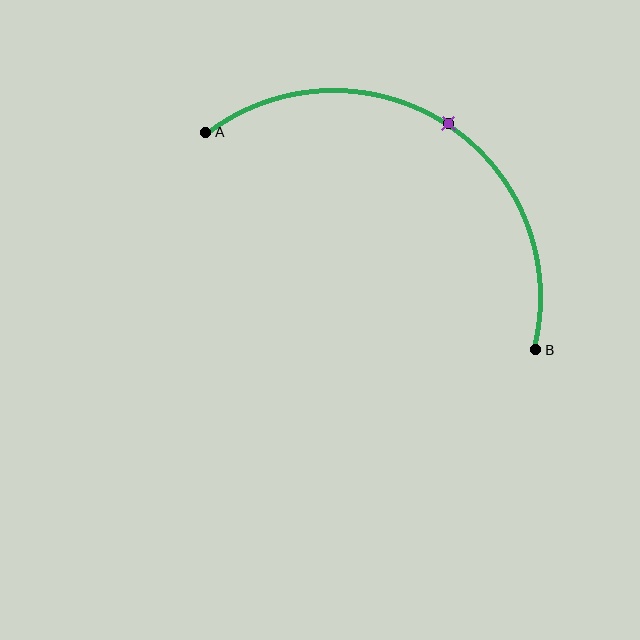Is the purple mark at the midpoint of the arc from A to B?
Yes. The purple mark lies on the arc at equal arc-length from both A and B — it is the arc midpoint.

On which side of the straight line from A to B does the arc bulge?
The arc bulges above the straight line connecting A and B.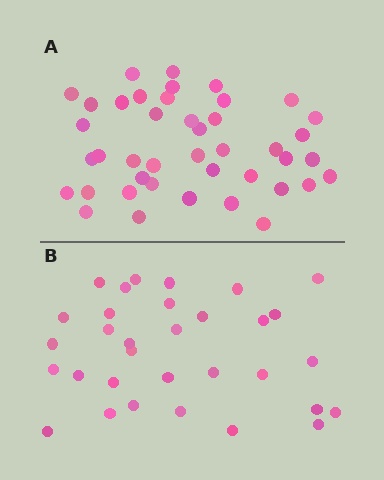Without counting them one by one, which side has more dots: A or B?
Region A (the top region) has more dots.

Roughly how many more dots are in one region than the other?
Region A has roughly 10 or so more dots than region B.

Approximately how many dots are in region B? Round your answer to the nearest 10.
About 30 dots. (The exact count is 32, which rounds to 30.)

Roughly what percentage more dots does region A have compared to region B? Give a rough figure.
About 30% more.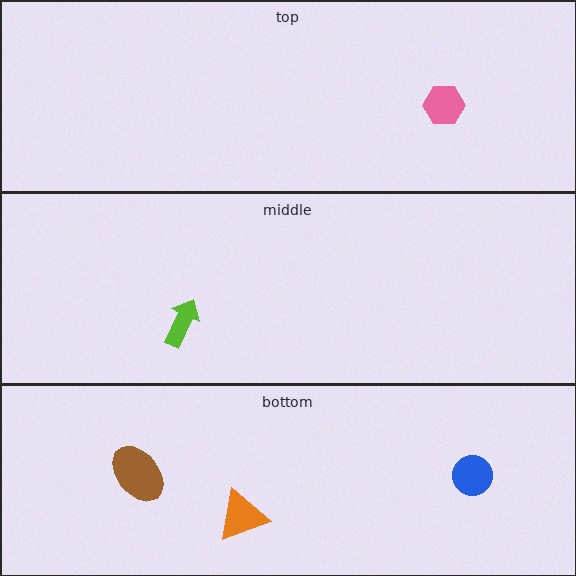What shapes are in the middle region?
The lime arrow.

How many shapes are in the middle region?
1.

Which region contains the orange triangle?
The bottom region.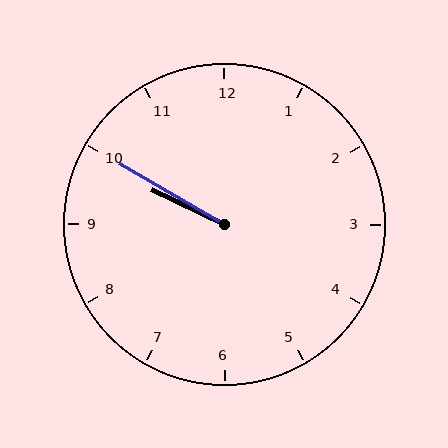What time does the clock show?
9:50.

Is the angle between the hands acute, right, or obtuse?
It is acute.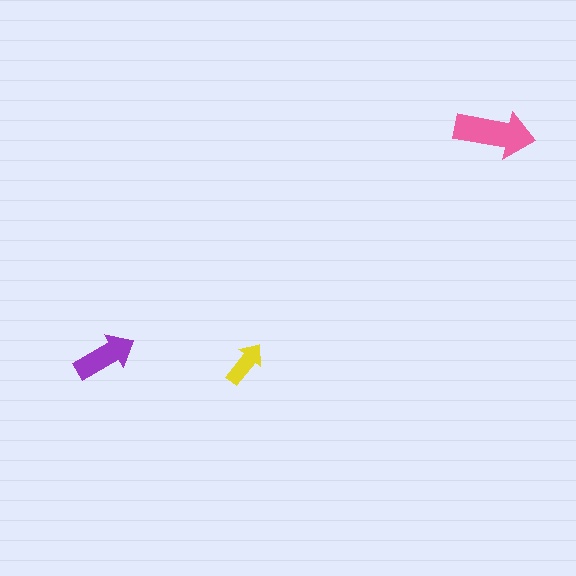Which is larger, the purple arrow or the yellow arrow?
The purple one.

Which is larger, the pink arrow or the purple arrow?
The pink one.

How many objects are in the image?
There are 3 objects in the image.